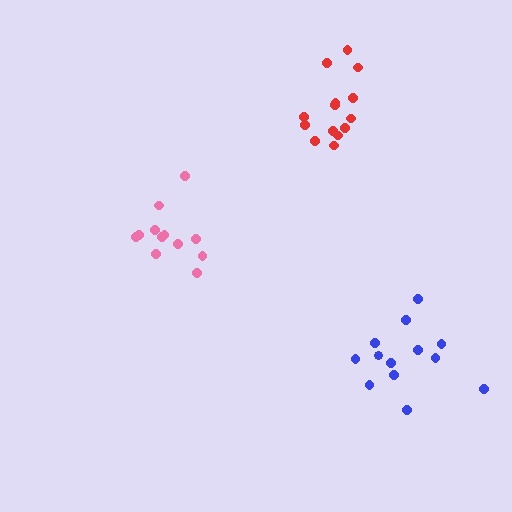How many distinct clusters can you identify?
There are 3 distinct clusters.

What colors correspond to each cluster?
The clusters are colored: pink, red, blue.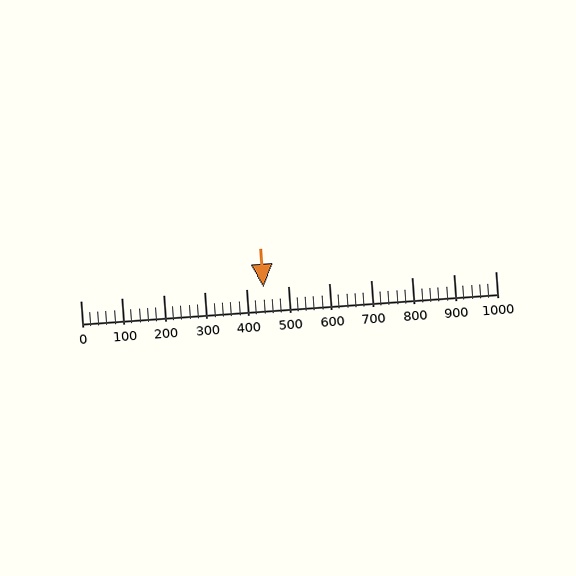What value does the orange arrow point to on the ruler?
The orange arrow points to approximately 440.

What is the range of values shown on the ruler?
The ruler shows values from 0 to 1000.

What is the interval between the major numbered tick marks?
The major tick marks are spaced 100 units apart.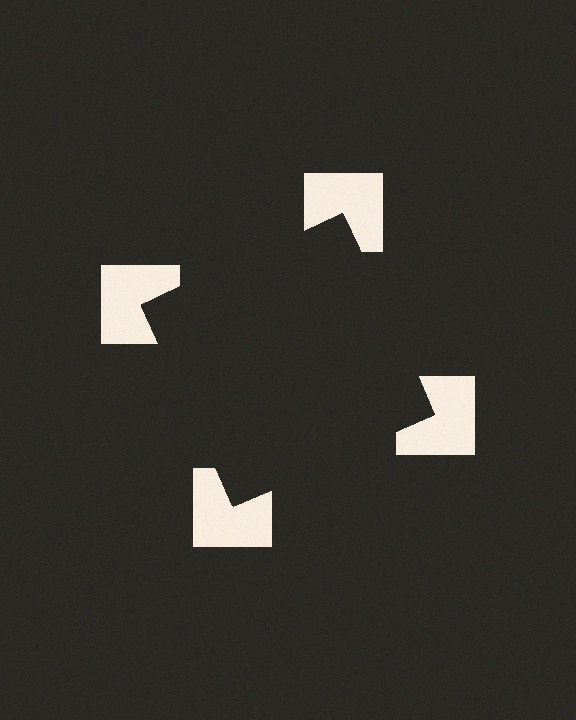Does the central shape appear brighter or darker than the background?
It typically appears slightly darker than the background, even though no actual brightness change is drawn.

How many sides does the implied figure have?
4 sides.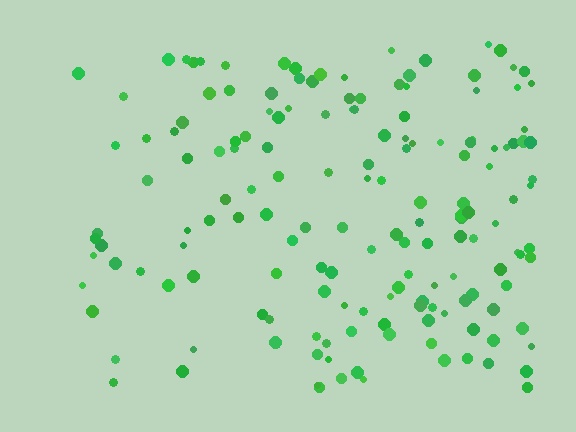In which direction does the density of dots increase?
From left to right, with the right side densest.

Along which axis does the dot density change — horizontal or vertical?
Horizontal.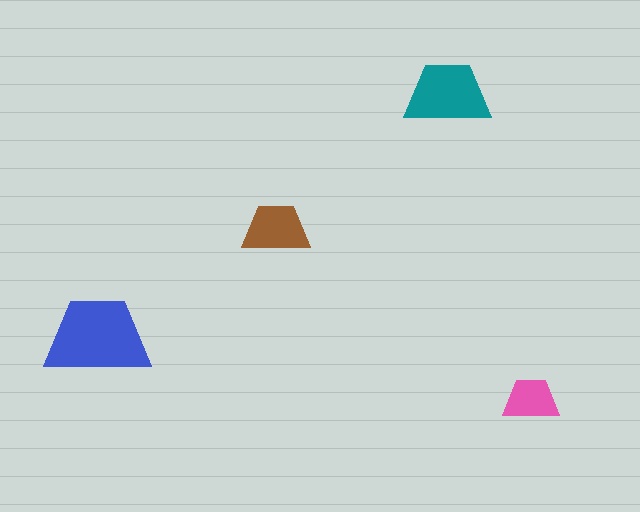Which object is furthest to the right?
The pink trapezoid is rightmost.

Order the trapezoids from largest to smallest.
the blue one, the teal one, the brown one, the pink one.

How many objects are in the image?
There are 4 objects in the image.